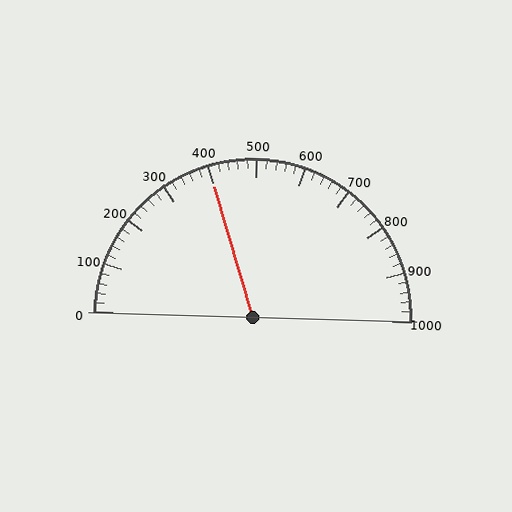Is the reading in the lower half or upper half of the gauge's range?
The reading is in the lower half of the range (0 to 1000).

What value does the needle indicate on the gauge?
The needle indicates approximately 400.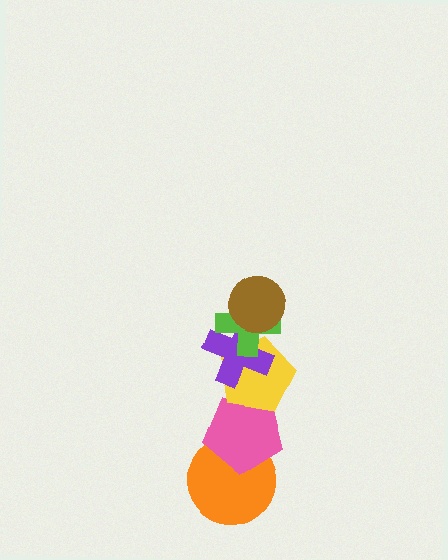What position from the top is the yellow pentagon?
The yellow pentagon is 4th from the top.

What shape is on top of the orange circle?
The pink pentagon is on top of the orange circle.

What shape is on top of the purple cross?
The lime cross is on top of the purple cross.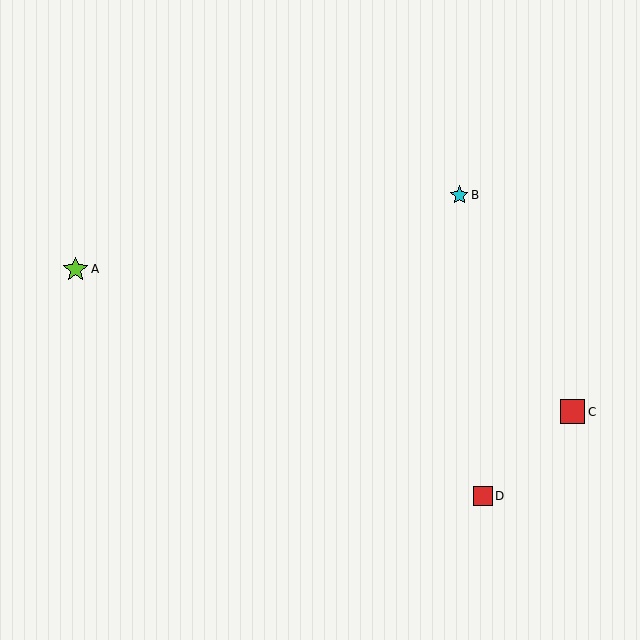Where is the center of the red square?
The center of the red square is at (483, 496).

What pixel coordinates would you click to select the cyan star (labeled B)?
Click at (459, 195) to select the cyan star B.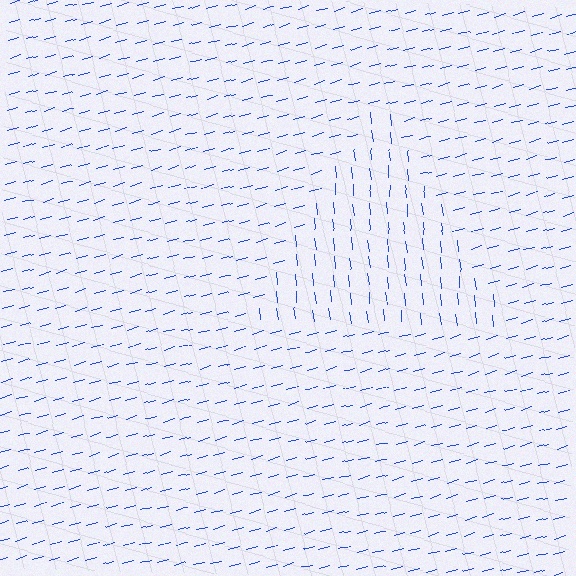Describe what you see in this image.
The image is filled with small blue line segments. A triangle region in the image has lines oriented differently from the surrounding lines, creating a visible texture boundary.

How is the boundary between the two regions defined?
The boundary is defined purely by a change in line orientation (approximately 80 degrees difference). All lines are the same color and thickness.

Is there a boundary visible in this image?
Yes, there is a texture boundary formed by a change in line orientation.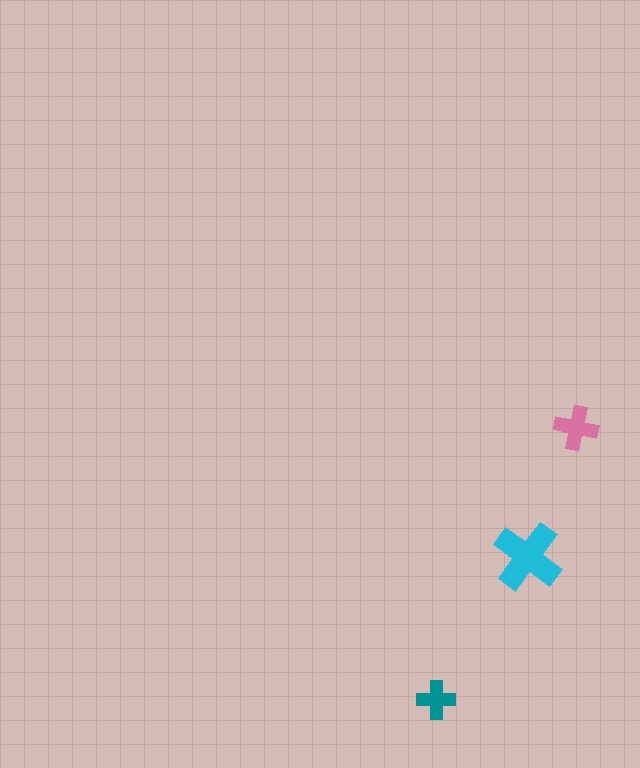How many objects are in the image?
There are 3 objects in the image.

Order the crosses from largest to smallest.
the cyan one, the pink one, the teal one.